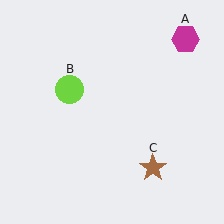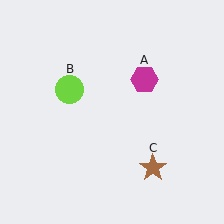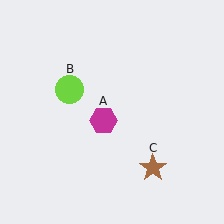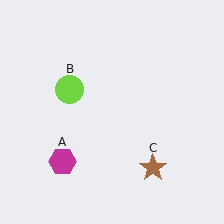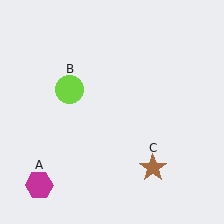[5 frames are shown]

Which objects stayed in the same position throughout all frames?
Lime circle (object B) and brown star (object C) remained stationary.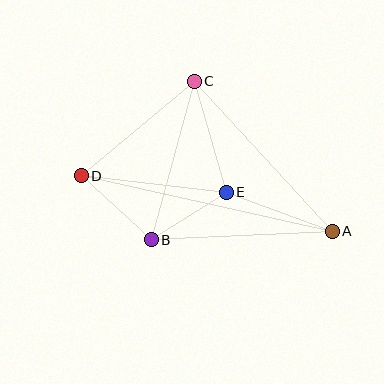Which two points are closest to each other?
Points B and E are closest to each other.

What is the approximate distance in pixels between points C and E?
The distance between C and E is approximately 116 pixels.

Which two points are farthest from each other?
Points A and D are farthest from each other.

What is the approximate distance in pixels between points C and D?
The distance between C and D is approximately 147 pixels.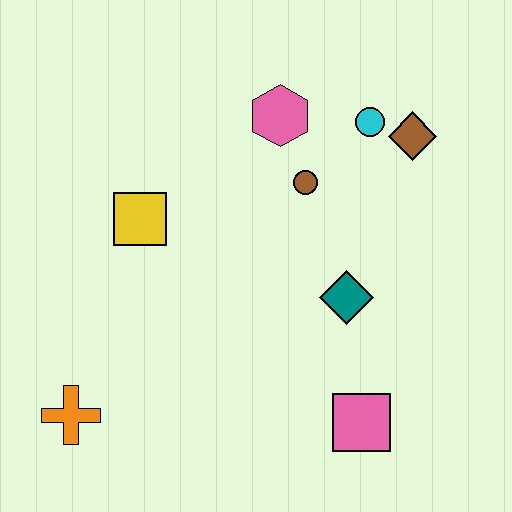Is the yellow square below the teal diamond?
No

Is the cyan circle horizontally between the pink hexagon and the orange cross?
No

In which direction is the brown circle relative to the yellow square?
The brown circle is to the right of the yellow square.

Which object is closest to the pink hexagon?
The brown circle is closest to the pink hexagon.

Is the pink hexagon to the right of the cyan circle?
No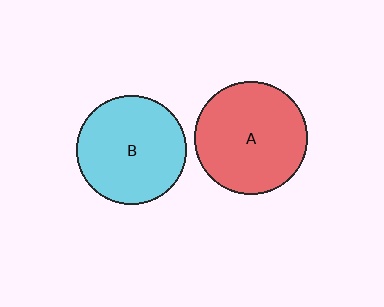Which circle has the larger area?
Circle A (red).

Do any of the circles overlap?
No, none of the circles overlap.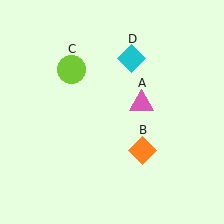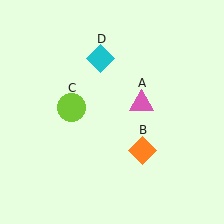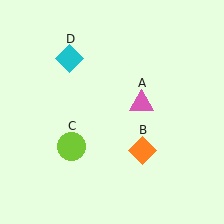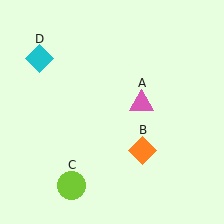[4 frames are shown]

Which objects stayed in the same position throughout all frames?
Pink triangle (object A) and orange diamond (object B) remained stationary.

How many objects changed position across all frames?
2 objects changed position: lime circle (object C), cyan diamond (object D).